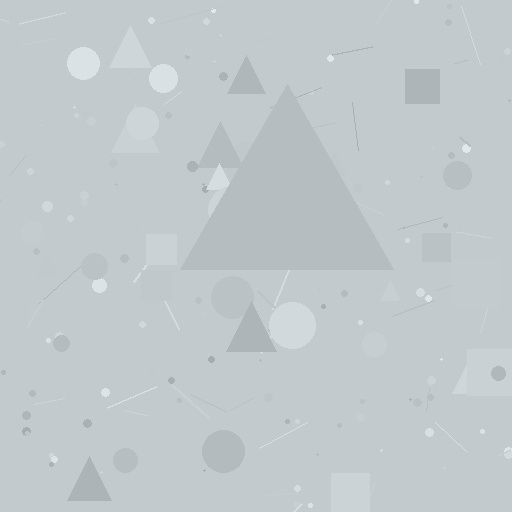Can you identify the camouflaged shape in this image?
The camouflaged shape is a triangle.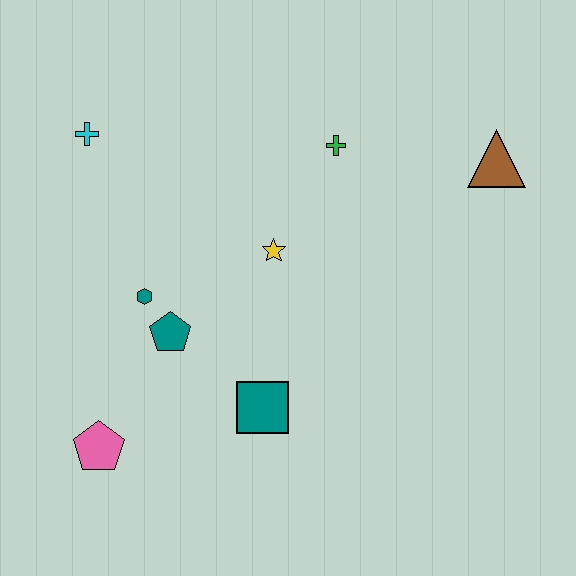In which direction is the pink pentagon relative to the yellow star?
The pink pentagon is below the yellow star.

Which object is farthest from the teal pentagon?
The brown triangle is farthest from the teal pentagon.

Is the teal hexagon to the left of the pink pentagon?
No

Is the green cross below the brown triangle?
No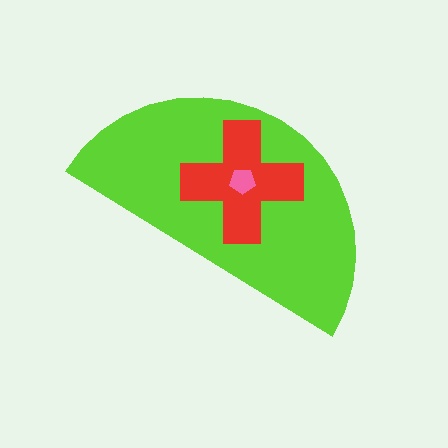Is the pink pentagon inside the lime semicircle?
Yes.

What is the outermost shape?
The lime semicircle.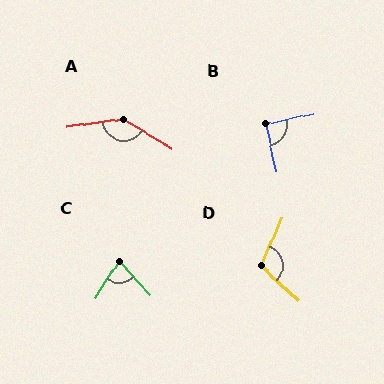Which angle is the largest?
A, at approximately 140 degrees.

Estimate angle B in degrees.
Approximately 90 degrees.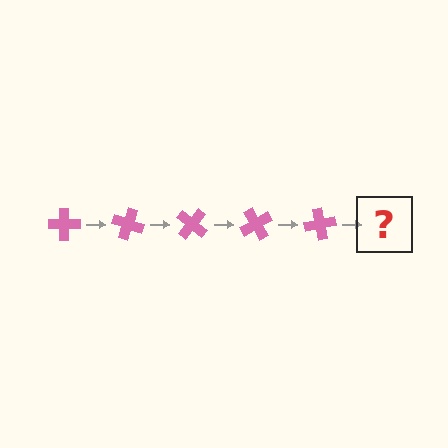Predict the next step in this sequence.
The next step is a pink cross rotated 100 degrees.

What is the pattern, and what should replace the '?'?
The pattern is that the cross rotates 20 degrees each step. The '?' should be a pink cross rotated 100 degrees.